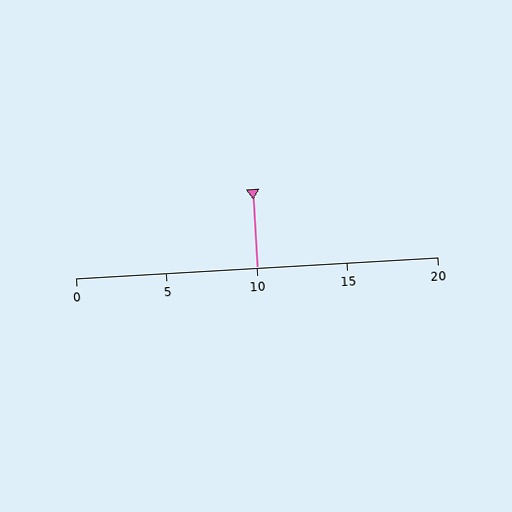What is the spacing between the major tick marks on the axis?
The major ticks are spaced 5 apart.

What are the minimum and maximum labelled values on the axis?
The axis runs from 0 to 20.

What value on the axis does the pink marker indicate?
The marker indicates approximately 10.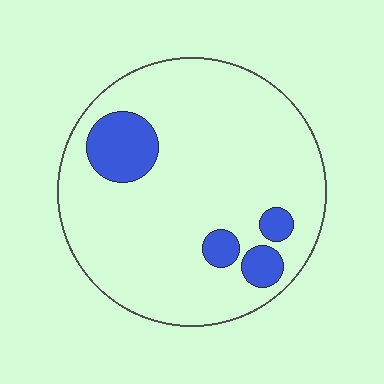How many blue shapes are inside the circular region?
4.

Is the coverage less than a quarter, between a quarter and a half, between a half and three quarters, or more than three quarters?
Less than a quarter.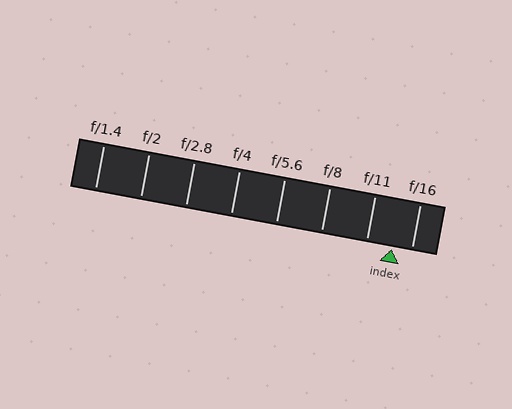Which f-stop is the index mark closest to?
The index mark is closest to f/16.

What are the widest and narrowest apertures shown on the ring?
The widest aperture shown is f/1.4 and the narrowest is f/16.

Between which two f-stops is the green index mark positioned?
The index mark is between f/11 and f/16.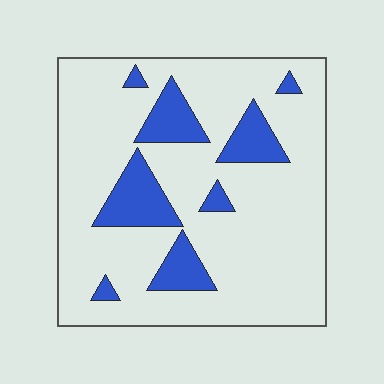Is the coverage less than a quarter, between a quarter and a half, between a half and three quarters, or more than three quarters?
Less than a quarter.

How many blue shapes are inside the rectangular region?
8.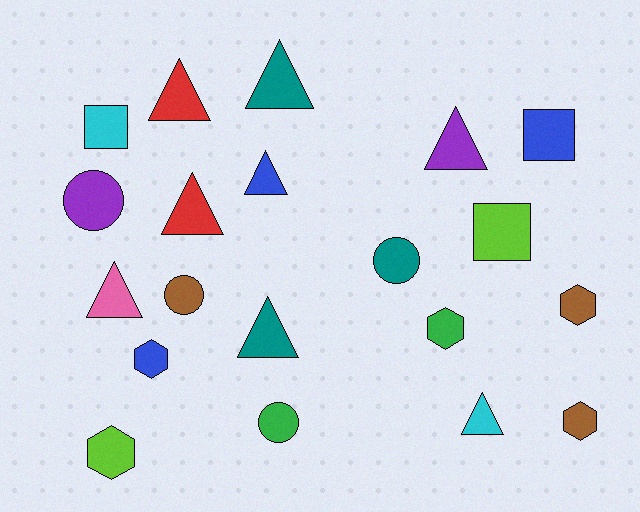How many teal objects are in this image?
There are 3 teal objects.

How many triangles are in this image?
There are 8 triangles.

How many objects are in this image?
There are 20 objects.